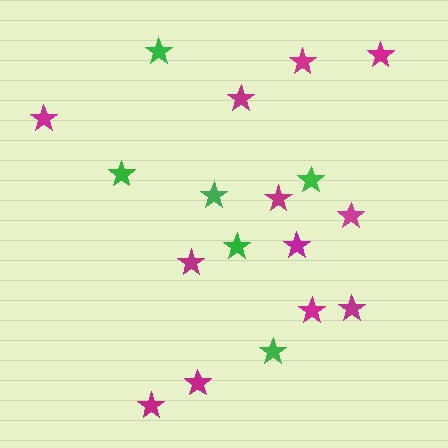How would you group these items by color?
There are 2 groups: one group of green stars (6) and one group of magenta stars (12).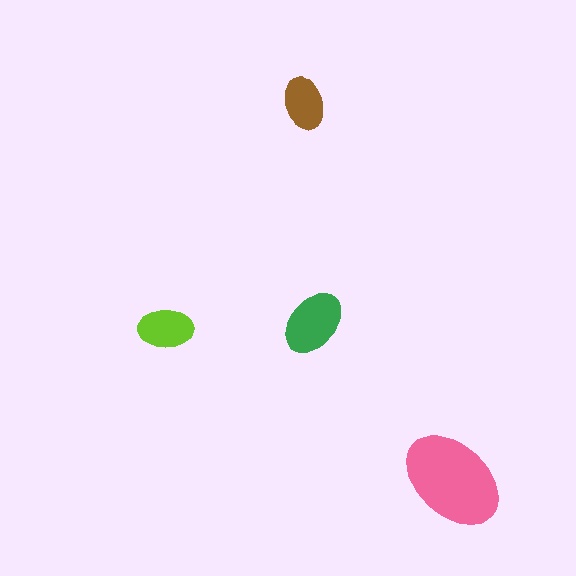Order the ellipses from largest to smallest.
the pink one, the green one, the lime one, the brown one.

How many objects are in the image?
There are 4 objects in the image.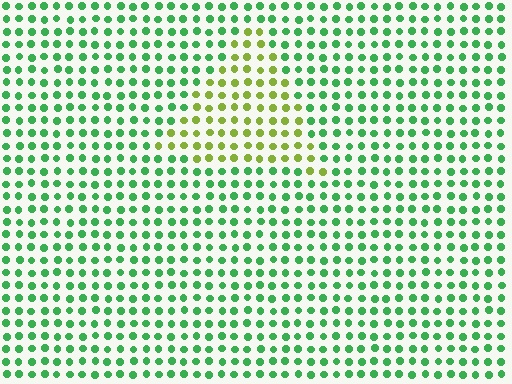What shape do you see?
I see a triangle.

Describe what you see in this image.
The image is filled with small green elements in a uniform arrangement. A triangle-shaped region is visible where the elements are tinted to a slightly different hue, forming a subtle color boundary.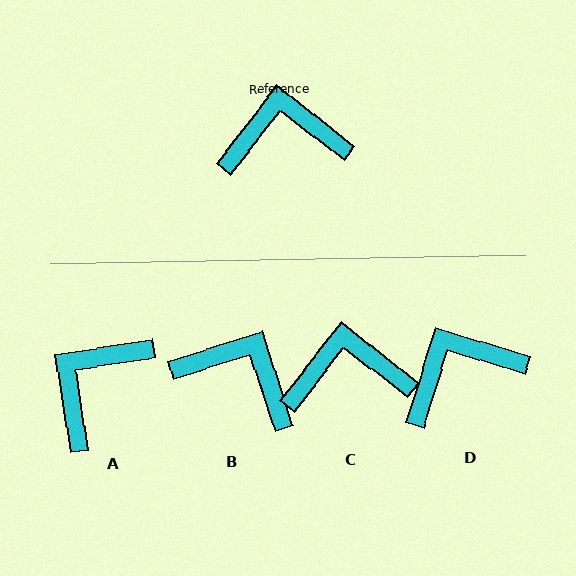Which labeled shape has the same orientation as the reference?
C.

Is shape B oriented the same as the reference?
No, it is off by about 34 degrees.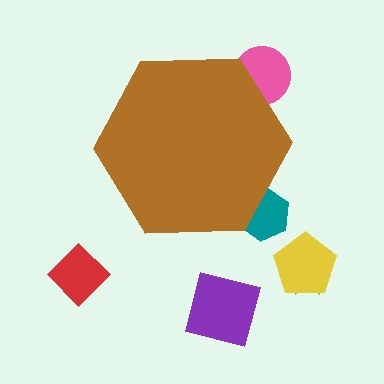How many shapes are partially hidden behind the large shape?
2 shapes are partially hidden.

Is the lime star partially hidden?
No, the lime star is fully visible.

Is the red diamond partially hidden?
No, the red diamond is fully visible.